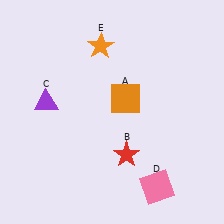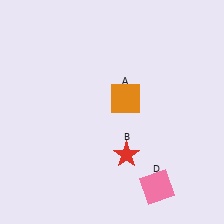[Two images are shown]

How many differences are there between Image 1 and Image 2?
There are 2 differences between the two images.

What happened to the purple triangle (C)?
The purple triangle (C) was removed in Image 2. It was in the top-left area of Image 1.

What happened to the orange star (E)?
The orange star (E) was removed in Image 2. It was in the top-left area of Image 1.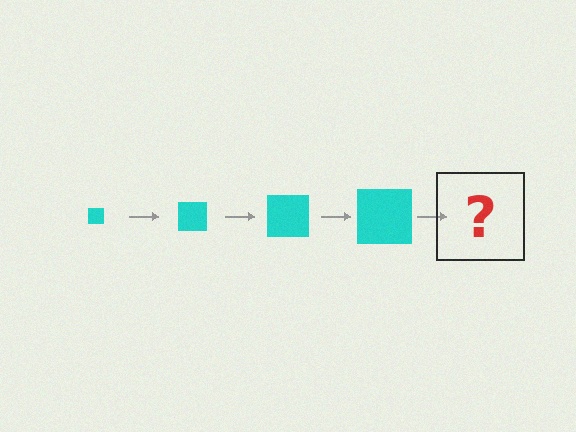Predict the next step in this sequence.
The next step is a cyan square, larger than the previous one.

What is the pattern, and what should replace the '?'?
The pattern is that the square gets progressively larger each step. The '?' should be a cyan square, larger than the previous one.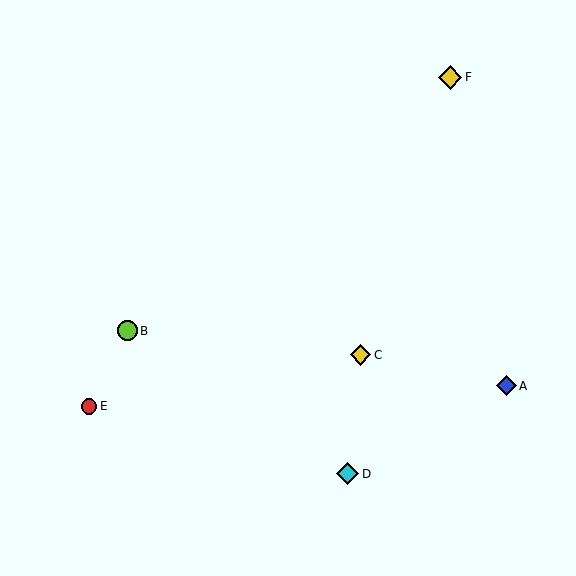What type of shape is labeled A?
Shape A is a blue diamond.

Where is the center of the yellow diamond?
The center of the yellow diamond is at (361, 355).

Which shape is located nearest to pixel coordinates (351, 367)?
The yellow diamond (labeled C) at (361, 355) is nearest to that location.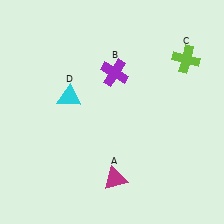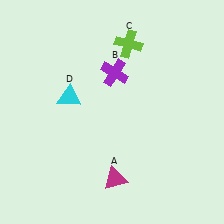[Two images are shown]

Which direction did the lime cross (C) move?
The lime cross (C) moved left.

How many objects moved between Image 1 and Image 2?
1 object moved between the two images.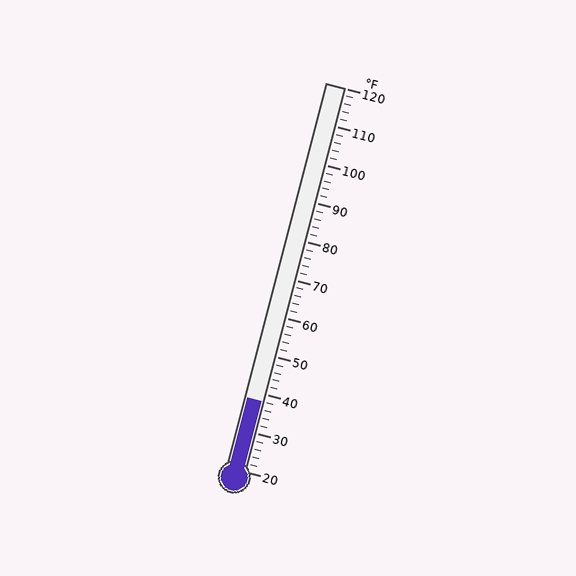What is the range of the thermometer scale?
The thermometer scale ranges from 20°F to 120°F.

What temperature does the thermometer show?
The thermometer shows approximately 38°F.